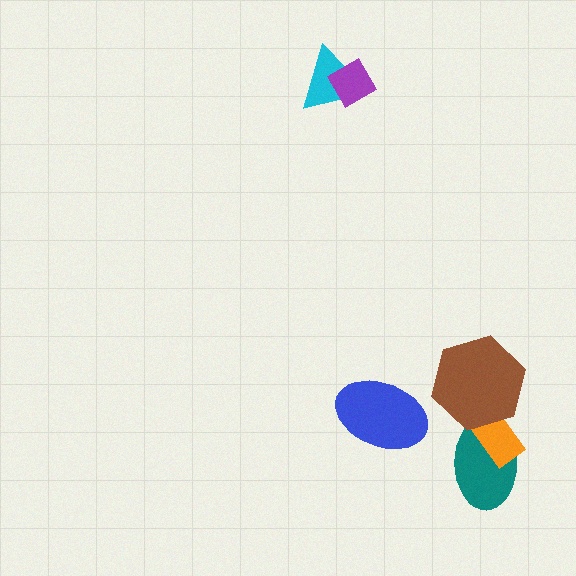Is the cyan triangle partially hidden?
Yes, it is partially covered by another shape.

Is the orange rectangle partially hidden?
Yes, it is partially covered by another shape.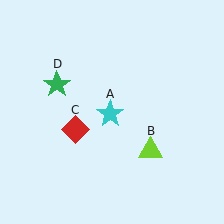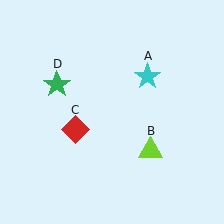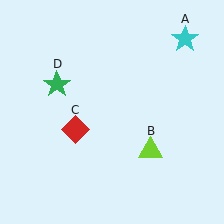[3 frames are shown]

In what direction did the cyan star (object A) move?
The cyan star (object A) moved up and to the right.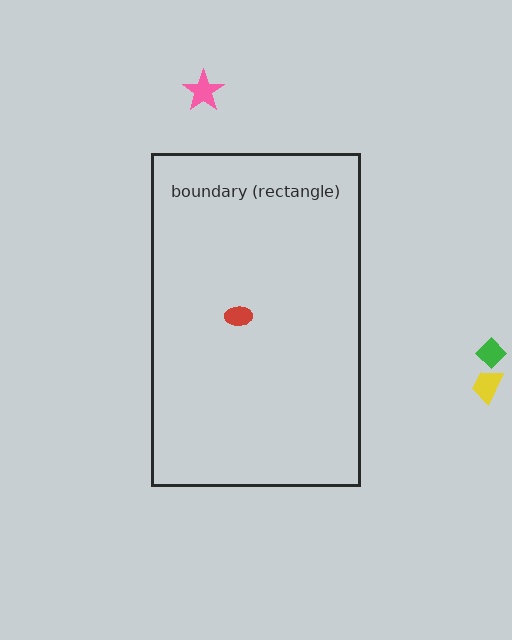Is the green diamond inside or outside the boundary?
Outside.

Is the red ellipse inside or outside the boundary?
Inside.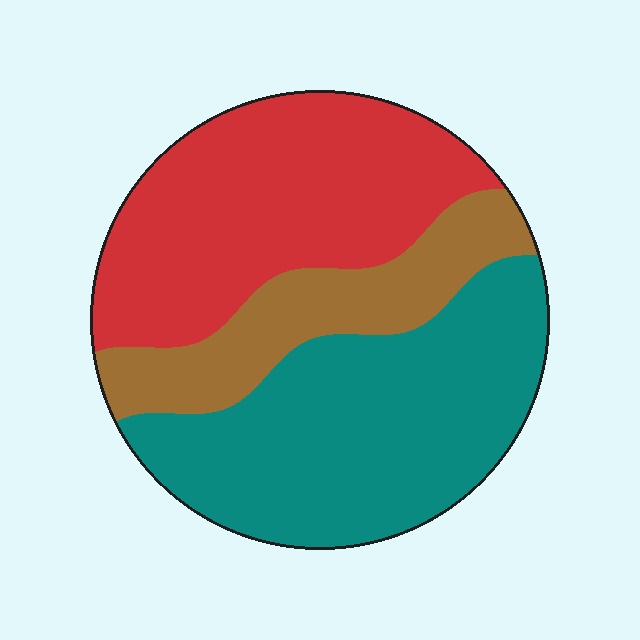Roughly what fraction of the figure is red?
Red covers 38% of the figure.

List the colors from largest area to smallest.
From largest to smallest: teal, red, brown.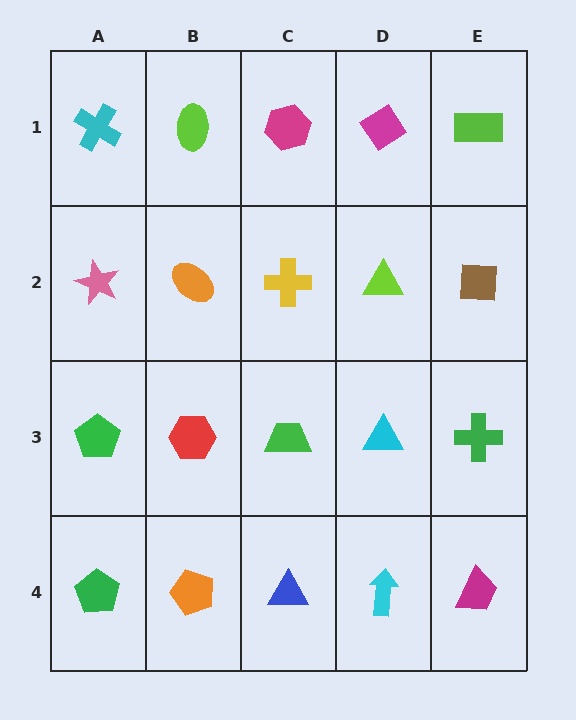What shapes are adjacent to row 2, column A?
A cyan cross (row 1, column A), a green pentagon (row 3, column A), an orange ellipse (row 2, column B).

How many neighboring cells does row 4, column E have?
2.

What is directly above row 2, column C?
A magenta hexagon.